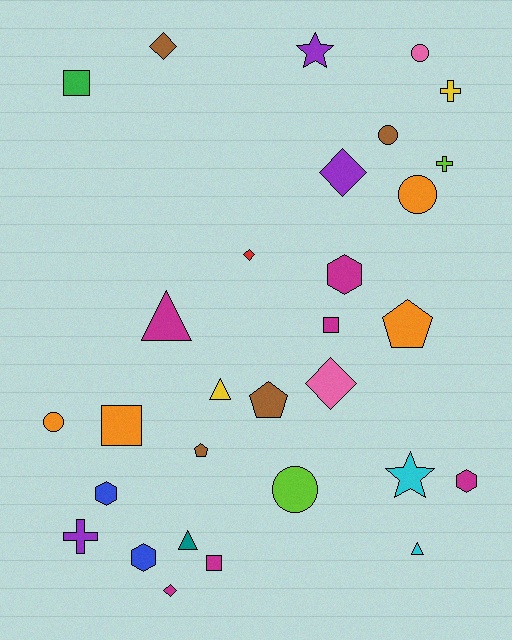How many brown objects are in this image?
There are 4 brown objects.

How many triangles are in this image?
There are 4 triangles.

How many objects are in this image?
There are 30 objects.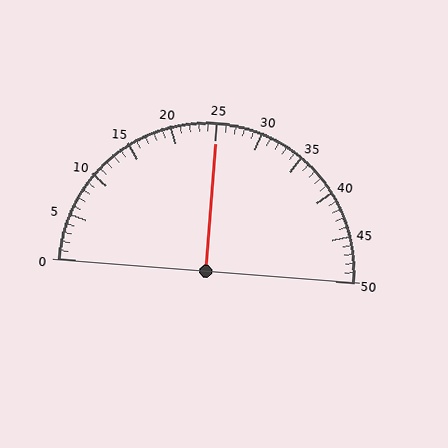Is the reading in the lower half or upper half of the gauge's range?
The reading is in the upper half of the range (0 to 50).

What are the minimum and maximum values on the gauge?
The gauge ranges from 0 to 50.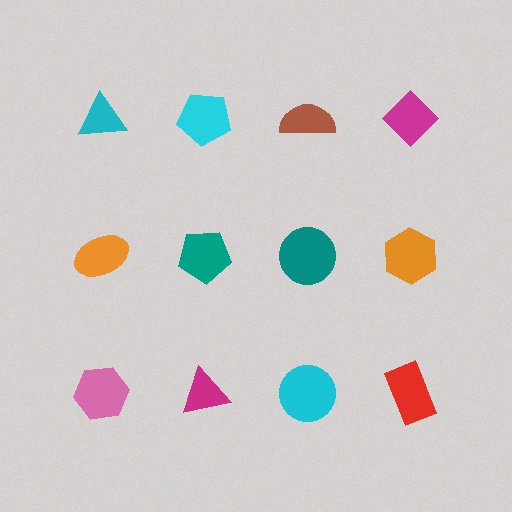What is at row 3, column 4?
A red rectangle.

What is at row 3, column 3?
A cyan circle.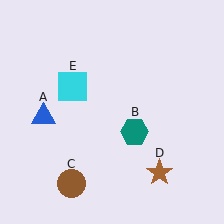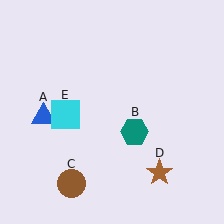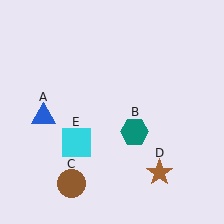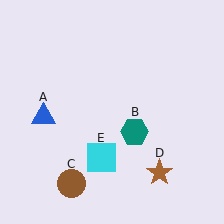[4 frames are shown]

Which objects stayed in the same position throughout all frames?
Blue triangle (object A) and teal hexagon (object B) and brown circle (object C) and brown star (object D) remained stationary.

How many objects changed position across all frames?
1 object changed position: cyan square (object E).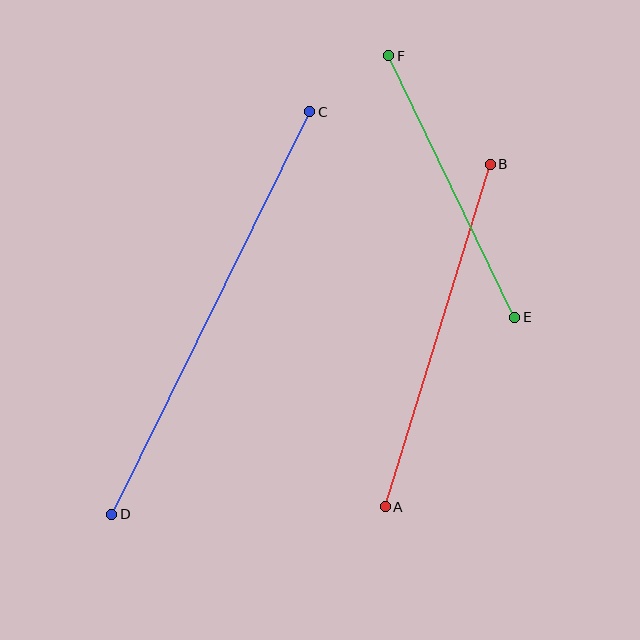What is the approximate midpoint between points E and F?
The midpoint is at approximately (452, 186) pixels.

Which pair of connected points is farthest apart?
Points C and D are farthest apart.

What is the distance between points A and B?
The distance is approximately 358 pixels.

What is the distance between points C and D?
The distance is approximately 449 pixels.